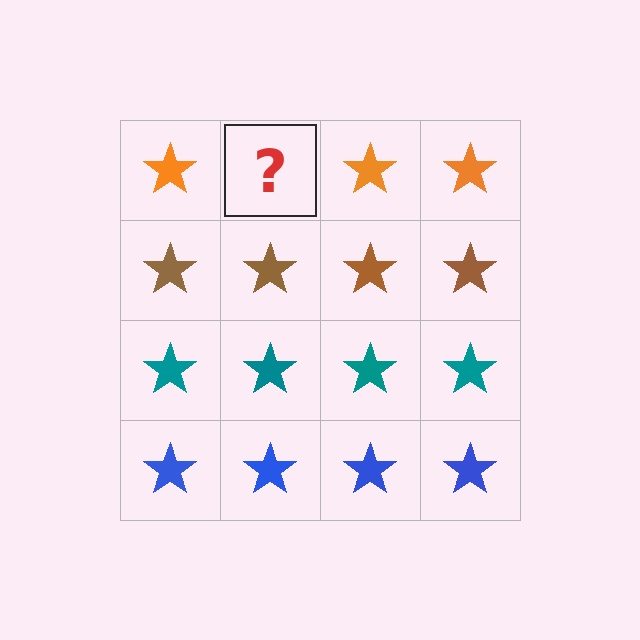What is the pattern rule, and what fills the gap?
The rule is that each row has a consistent color. The gap should be filled with an orange star.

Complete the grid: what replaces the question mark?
The question mark should be replaced with an orange star.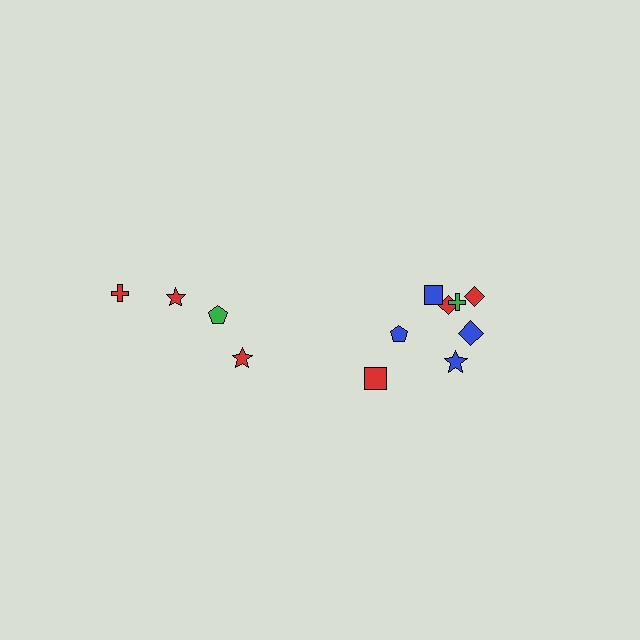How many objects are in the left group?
There are 4 objects.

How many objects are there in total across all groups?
There are 12 objects.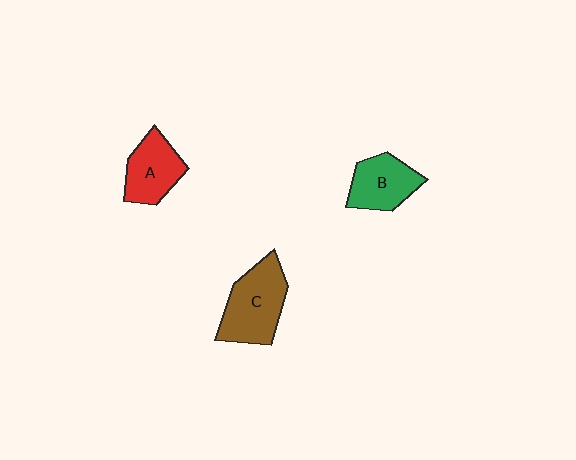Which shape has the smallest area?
Shape B (green).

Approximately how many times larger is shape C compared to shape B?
Approximately 1.4 times.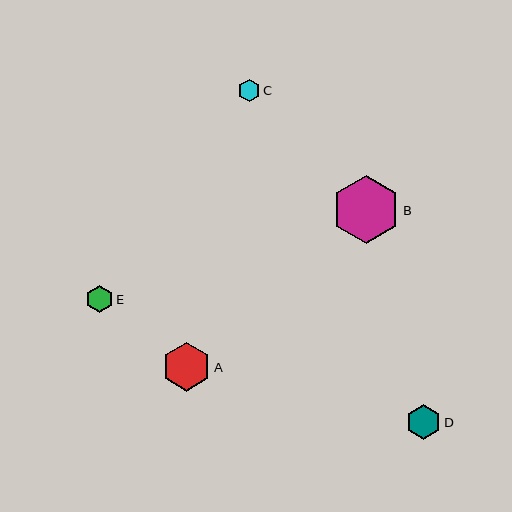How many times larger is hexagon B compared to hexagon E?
Hexagon B is approximately 2.5 times the size of hexagon E.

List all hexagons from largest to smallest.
From largest to smallest: B, A, D, E, C.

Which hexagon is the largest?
Hexagon B is the largest with a size of approximately 68 pixels.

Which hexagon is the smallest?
Hexagon C is the smallest with a size of approximately 22 pixels.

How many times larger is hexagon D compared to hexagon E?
Hexagon D is approximately 1.2 times the size of hexagon E.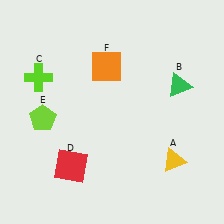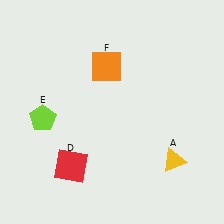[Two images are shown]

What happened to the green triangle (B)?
The green triangle (B) was removed in Image 2. It was in the top-right area of Image 1.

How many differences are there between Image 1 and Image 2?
There are 2 differences between the two images.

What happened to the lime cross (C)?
The lime cross (C) was removed in Image 2. It was in the top-left area of Image 1.